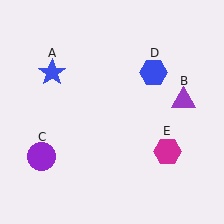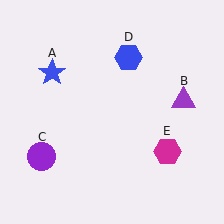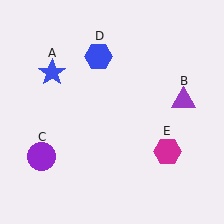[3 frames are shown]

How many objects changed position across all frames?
1 object changed position: blue hexagon (object D).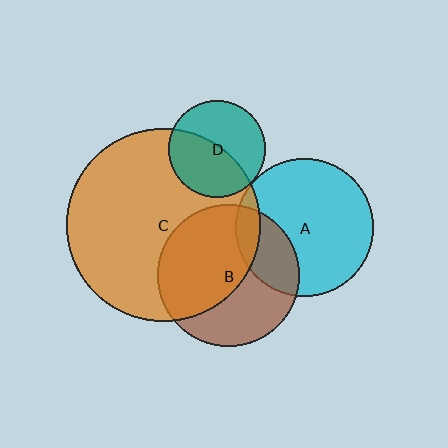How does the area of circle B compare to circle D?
Approximately 2.2 times.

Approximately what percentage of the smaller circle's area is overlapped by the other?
Approximately 50%.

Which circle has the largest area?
Circle C (orange).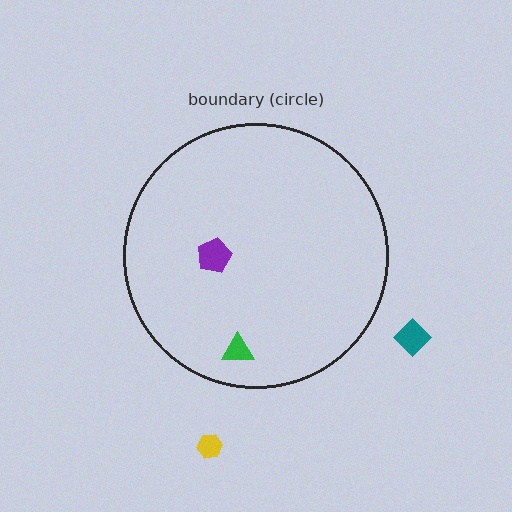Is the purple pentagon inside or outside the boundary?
Inside.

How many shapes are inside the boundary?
2 inside, 2 outside.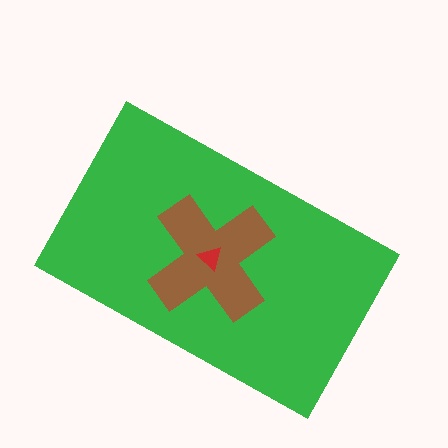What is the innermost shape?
The red triangle.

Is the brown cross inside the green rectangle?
Yes.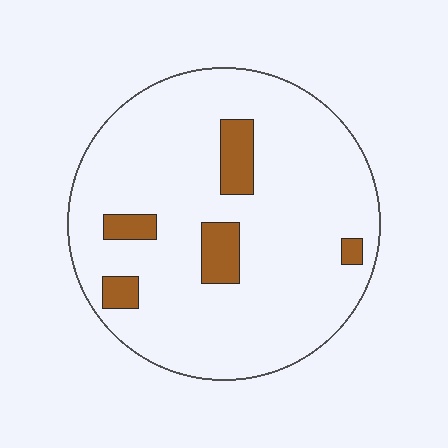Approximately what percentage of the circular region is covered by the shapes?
Approximately 10%.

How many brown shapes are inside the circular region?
5.